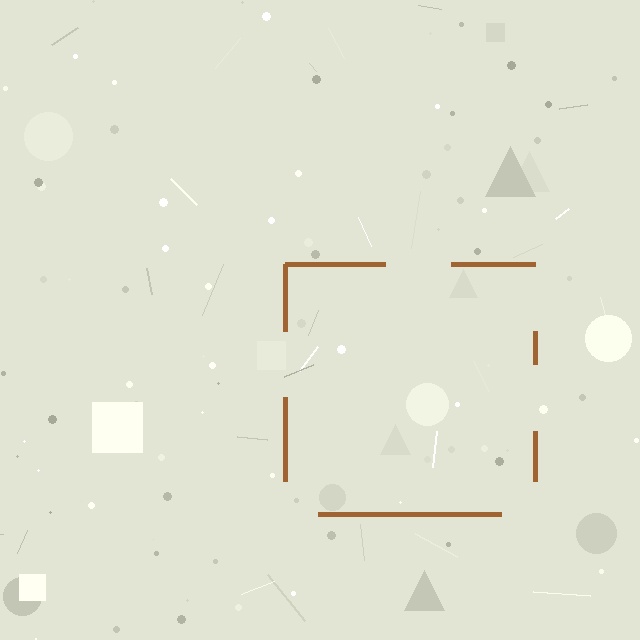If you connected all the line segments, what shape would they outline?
They would outline a square.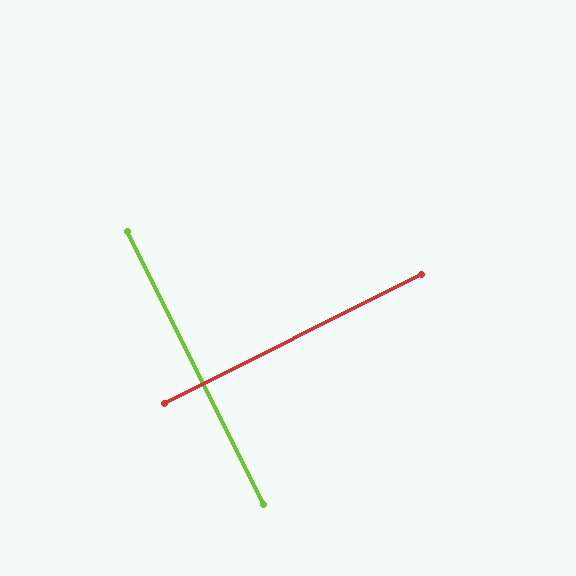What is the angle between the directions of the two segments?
Approximately 90 degrees.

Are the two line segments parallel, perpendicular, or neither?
Perpendicular — they meet at approximately 90°.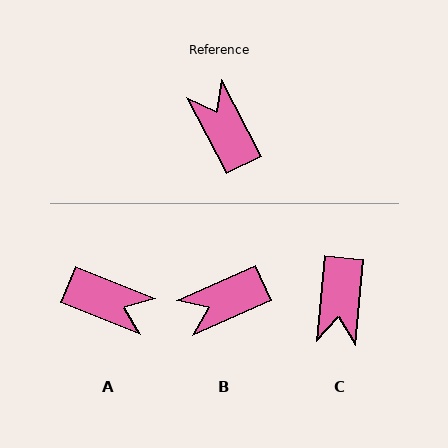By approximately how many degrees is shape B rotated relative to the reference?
Approximately 86 degrees counter-clockwise.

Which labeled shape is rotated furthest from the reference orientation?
C, about 147 degrees away.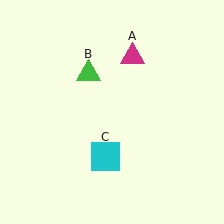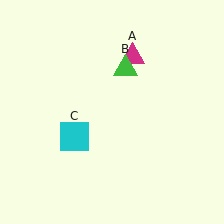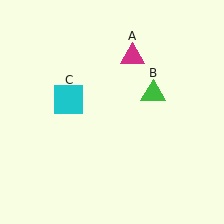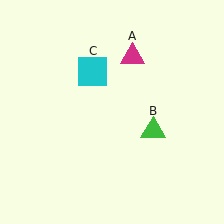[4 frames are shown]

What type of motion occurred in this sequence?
The green triangle (object B), cyan square (object C) rotated clockwise around the center of the scene.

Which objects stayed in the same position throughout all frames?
Magenta triangle (object A) remained stationary.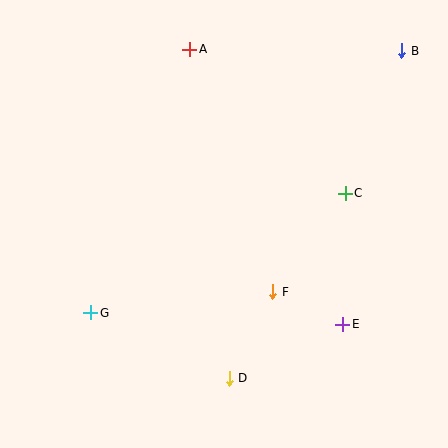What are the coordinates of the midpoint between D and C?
The midpoint between D and C is at (287, 286).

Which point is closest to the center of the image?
Point F at (273, 292) is closest to the center.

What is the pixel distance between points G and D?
The distance between G and D is 153 pixels.